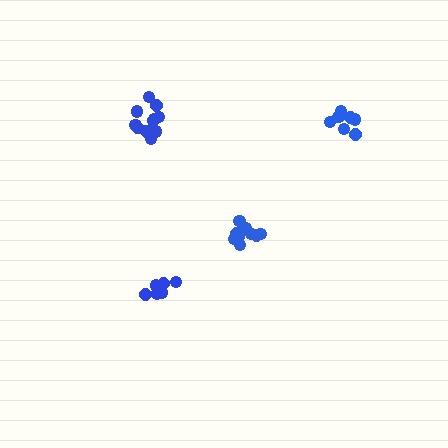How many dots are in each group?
Group 1: 10 dots, Group 2: 7 dots, Group 3: 12 dots, Group 4: 6 dots (35 total).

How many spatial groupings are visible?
There are 4 spatial groupings.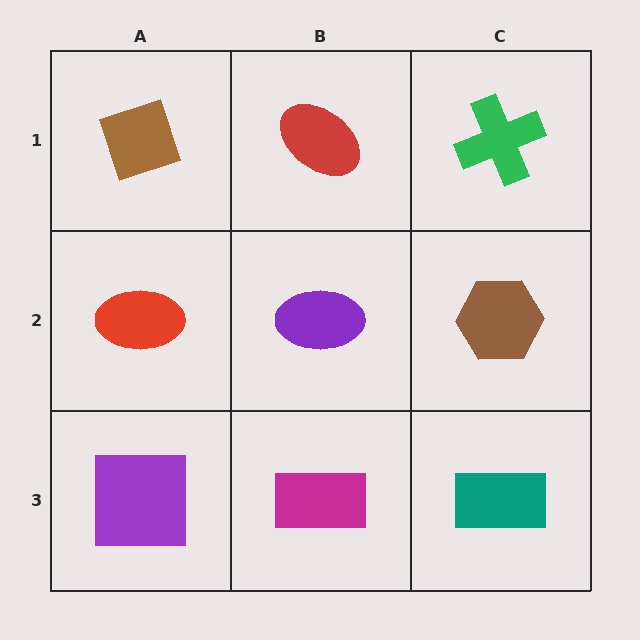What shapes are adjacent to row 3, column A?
A red ellipse (row 2, column A), a magenta rectangle (row 3, column B).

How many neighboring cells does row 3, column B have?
3.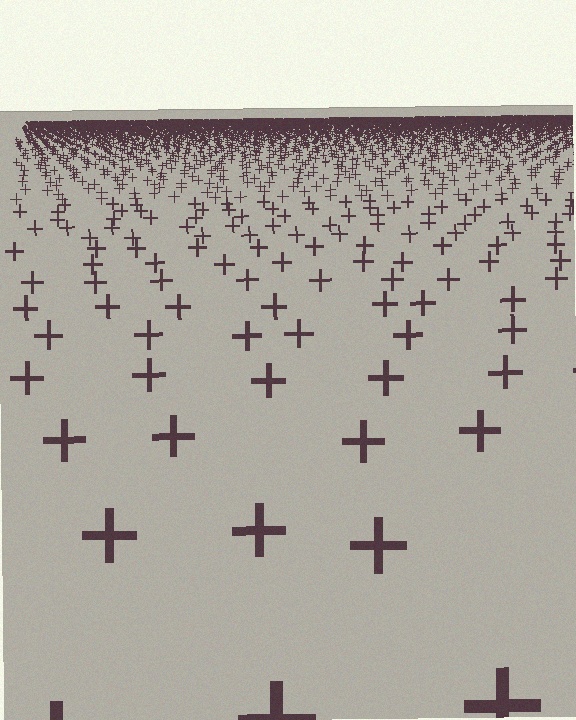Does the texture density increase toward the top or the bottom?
Density increases toward the top.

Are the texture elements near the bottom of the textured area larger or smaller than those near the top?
Larger. Near the bottom, elements are closer to the viewer and appear at a bigger on-screen size.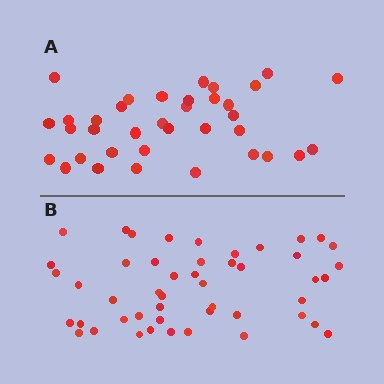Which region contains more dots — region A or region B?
Region B (the bottom region) has more dots.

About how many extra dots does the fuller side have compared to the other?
Region B has roughly 12 or so more dots than region A.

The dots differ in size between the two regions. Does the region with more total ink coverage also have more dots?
No. Region A has more total ink coverage because its dots are larger, but region B actually contains more individual dots. Total area can be misleading — the number of items is what matters here.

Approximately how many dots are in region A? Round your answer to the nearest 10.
About 40 dots. (The exact count is 36, which rounds to 40.)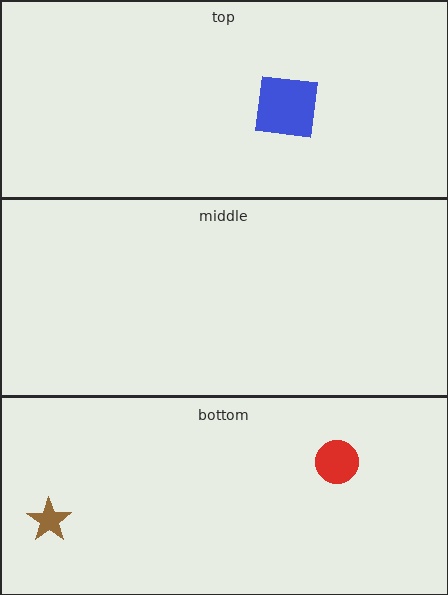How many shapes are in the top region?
1.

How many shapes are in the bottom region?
2.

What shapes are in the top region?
The blue square.